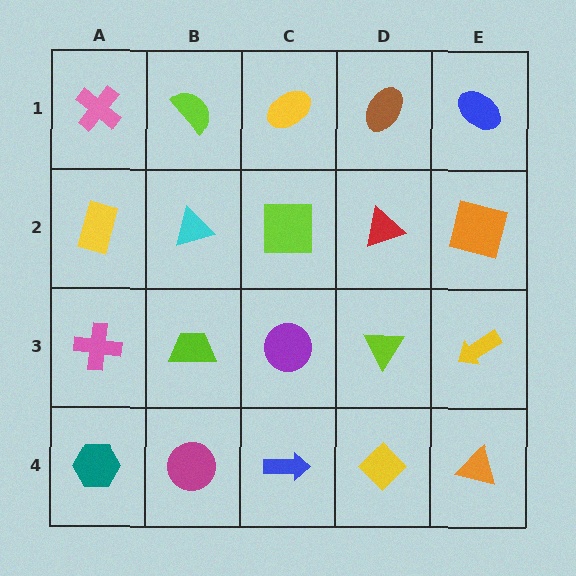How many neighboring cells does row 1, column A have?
2.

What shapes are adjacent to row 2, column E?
A blue ellipse (row 1, column E), a yellow arrow (row 3, column E), a red triangle (row 2, column D).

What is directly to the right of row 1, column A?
A lime semicircle.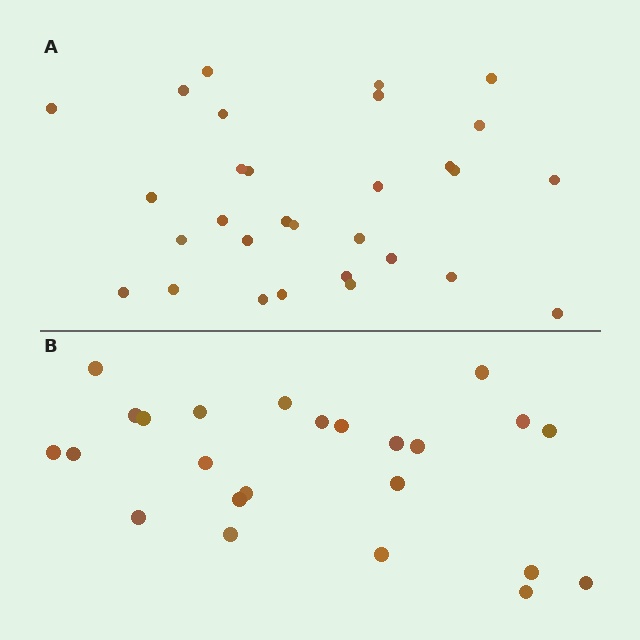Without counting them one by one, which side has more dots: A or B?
Region A (the top region) has more dots.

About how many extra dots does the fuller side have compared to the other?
Region A has about 6 more dots than region B.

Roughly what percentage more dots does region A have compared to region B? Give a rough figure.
About 25% more.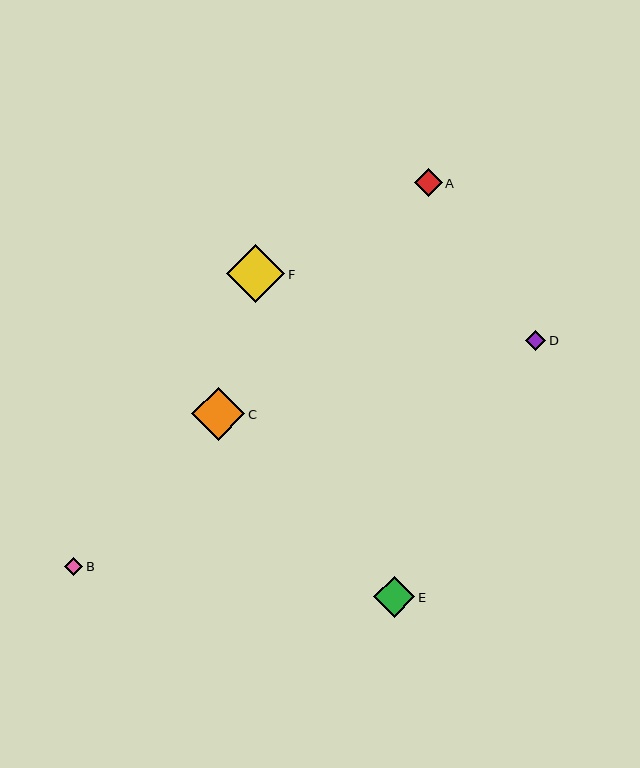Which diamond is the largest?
Diamond F is the largest with a size of approximately 58 pixels.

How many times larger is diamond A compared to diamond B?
Diamond A is approximately 1.6 times the size of diamond B.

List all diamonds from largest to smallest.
From largest to smallest: F, C, E, A, D, B.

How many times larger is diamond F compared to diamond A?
Diamond F is approximately 2.1 times the size of diamond A.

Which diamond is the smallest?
Diamond B is the smallest with a size of approximately 18 pixels.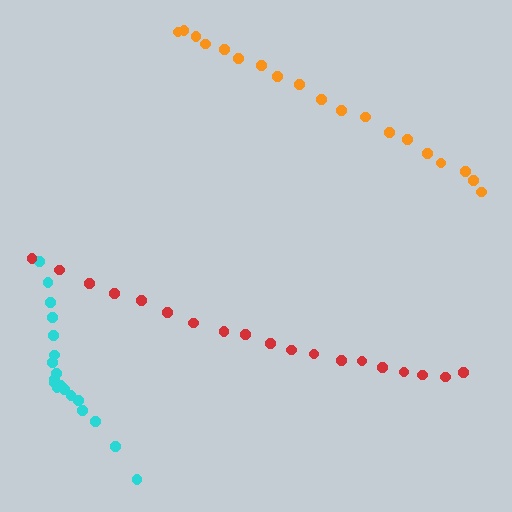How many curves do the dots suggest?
There are 3 distinct paths.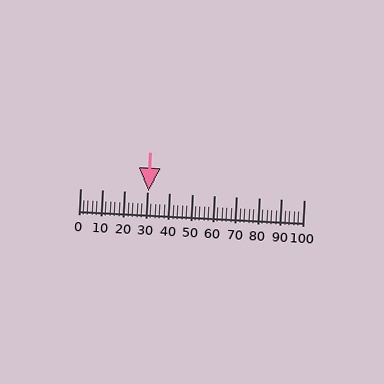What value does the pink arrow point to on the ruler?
The pink arrow points to approximately 31.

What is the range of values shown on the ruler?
The ruler shows values from 0 to 100.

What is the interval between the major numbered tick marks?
The major tick marks are spaced 10 units apart.